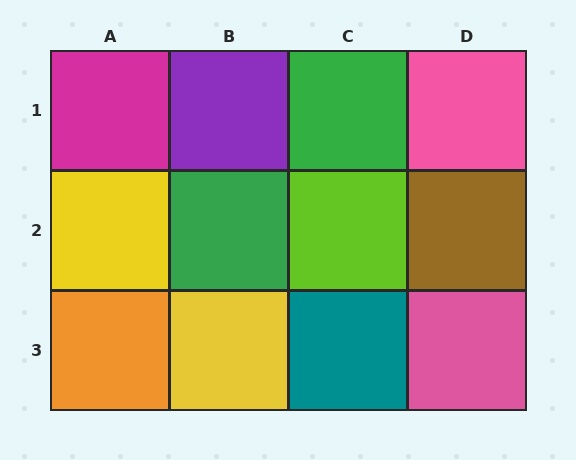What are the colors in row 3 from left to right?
Orange, yellow, teal, pink.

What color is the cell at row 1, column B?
Purple.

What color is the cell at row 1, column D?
Pink.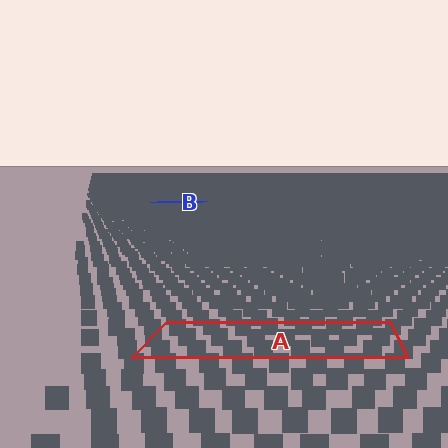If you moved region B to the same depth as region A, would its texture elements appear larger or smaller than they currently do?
They would appear larger. At a closer depth, the same texture elements are projected at a bigger on-screen size.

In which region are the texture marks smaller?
The texture marks are smaller in region B, because it is farther away.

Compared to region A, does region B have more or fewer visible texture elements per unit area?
Region B has more texture elements per unit area — they are packed more densely because it is farther away.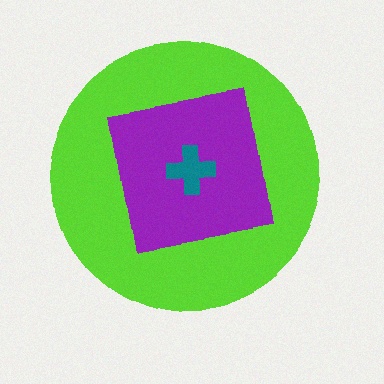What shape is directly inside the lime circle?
The purple square.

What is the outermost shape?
The lime circle.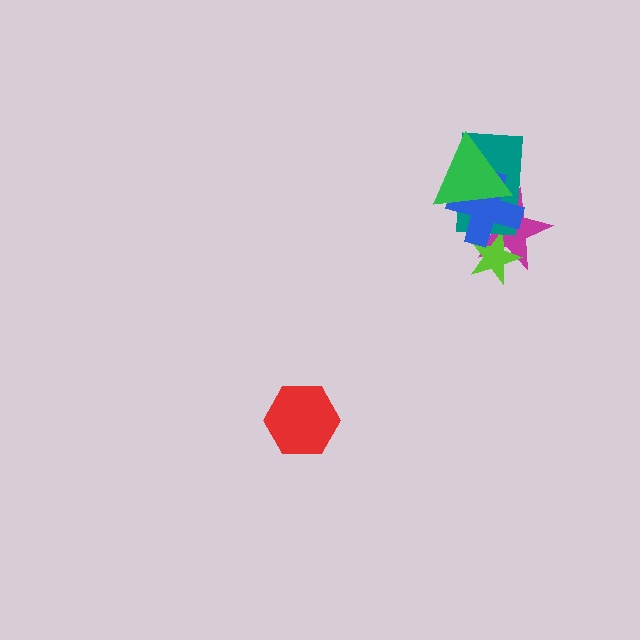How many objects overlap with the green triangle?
3 objects overlap with the green triangle.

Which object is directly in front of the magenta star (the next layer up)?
The lime star is directly in front of the magenta star.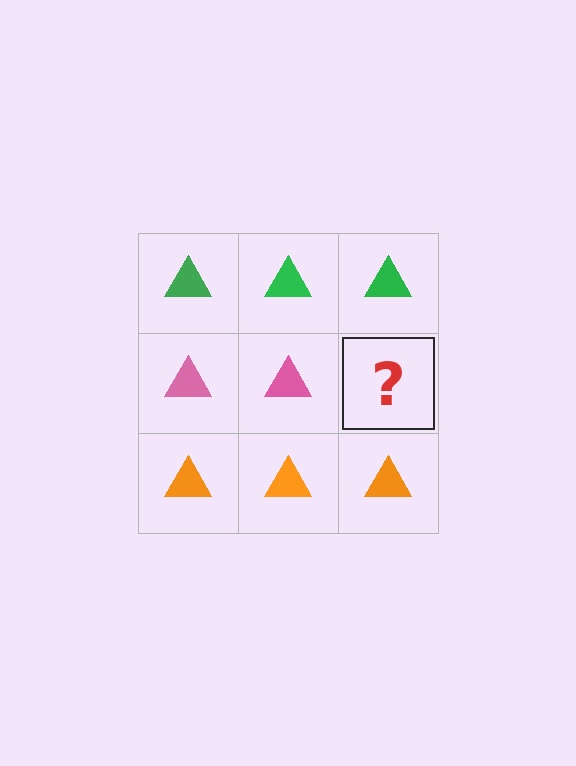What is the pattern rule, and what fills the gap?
The rule is that each row has a consistent color. The gap should be filled with a pink triangle.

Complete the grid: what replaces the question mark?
The question mark should be replaced with a pink triangle.